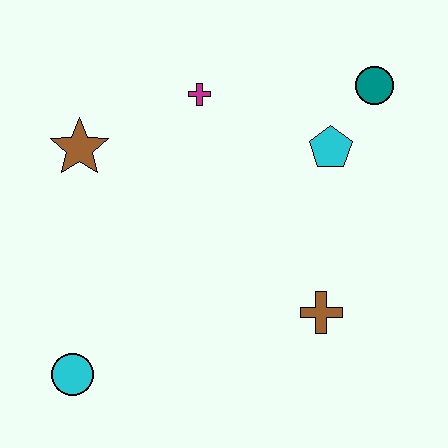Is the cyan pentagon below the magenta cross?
Yes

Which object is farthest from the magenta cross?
The cyan circle is farthest from the magenta cross.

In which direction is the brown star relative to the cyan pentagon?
The brown star is to the left of the cyan pentagon.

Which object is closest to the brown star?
The magenta cross is closest to the brown star.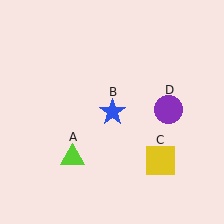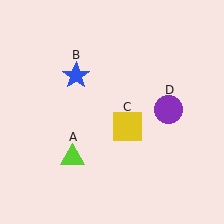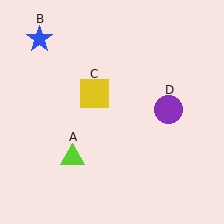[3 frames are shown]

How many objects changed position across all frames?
2 objects changed position: blue star (object B), yellow square (object C).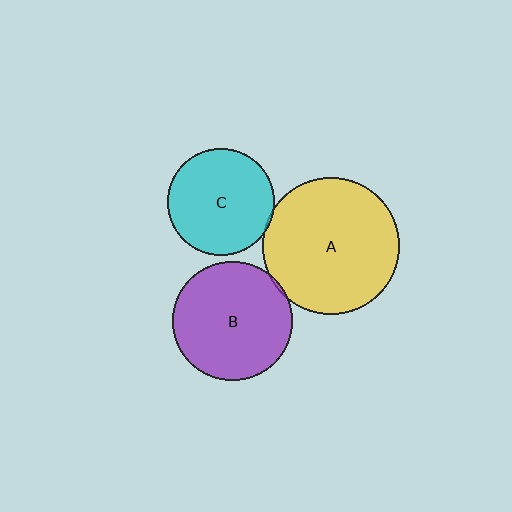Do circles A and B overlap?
Yes.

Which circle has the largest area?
Circle A (yellow).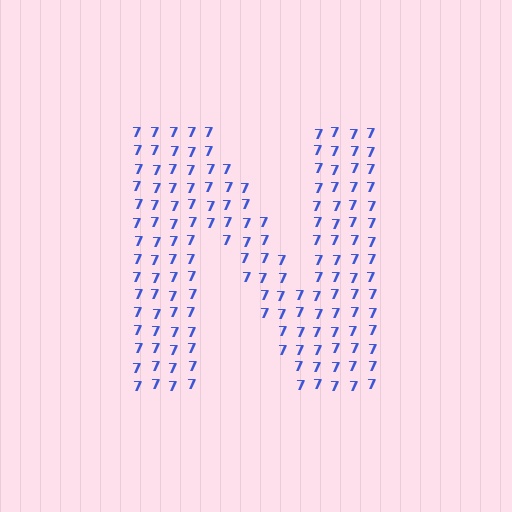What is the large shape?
The large shape is the letter N.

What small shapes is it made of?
It is made of small digit 7's.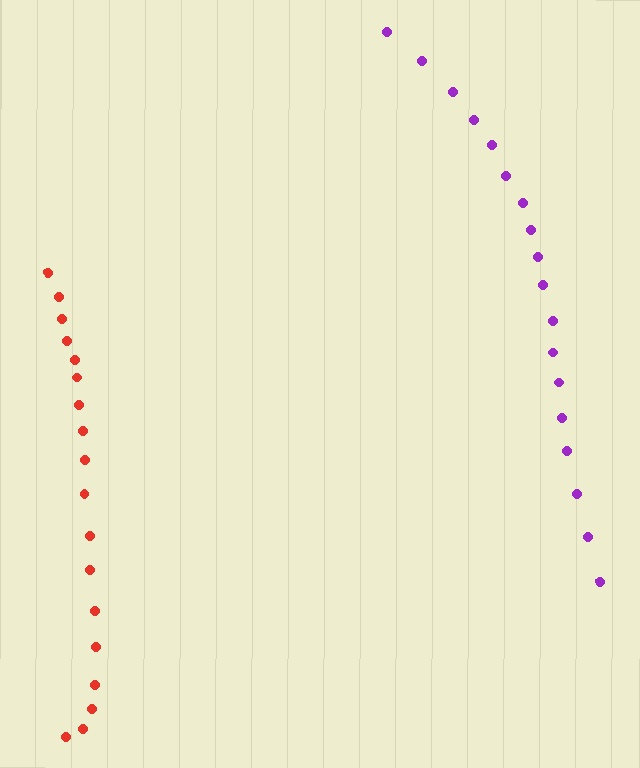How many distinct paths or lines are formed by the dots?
There are 2 distinct paths.